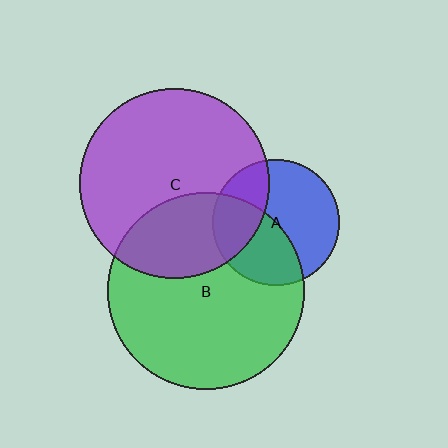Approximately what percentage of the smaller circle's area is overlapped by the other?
Approximately 30%.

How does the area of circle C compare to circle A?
Approximately 2.3 times.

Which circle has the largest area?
Circle B (green).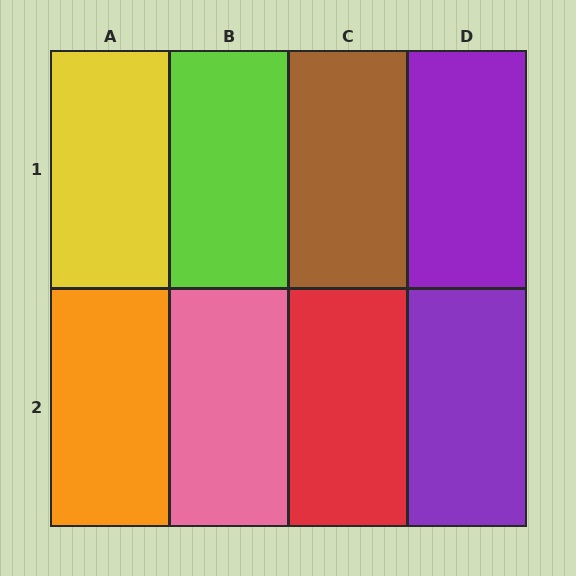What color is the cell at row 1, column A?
Yellow.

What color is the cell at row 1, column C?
Brown.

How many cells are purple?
2 cells are purple.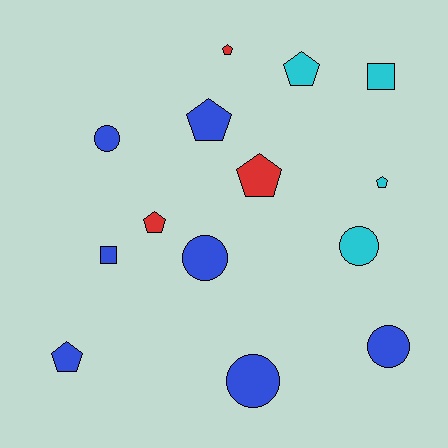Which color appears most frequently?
Blue, with 7 objects.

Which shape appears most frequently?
Pentagon, with 7 objects.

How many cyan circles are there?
There is 1 cyan circle.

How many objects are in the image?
There are 14 objects.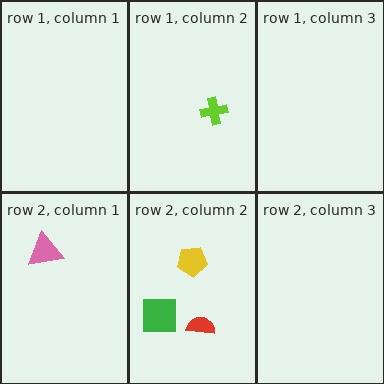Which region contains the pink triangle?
The row 2, column 1 region.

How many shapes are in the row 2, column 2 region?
3.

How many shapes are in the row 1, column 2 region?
1.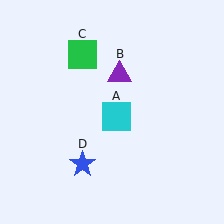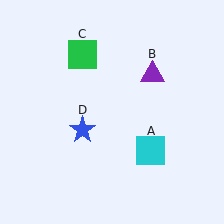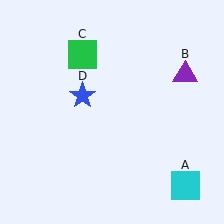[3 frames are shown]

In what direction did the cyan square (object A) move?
The cyan square (object A) moved down and to the right.